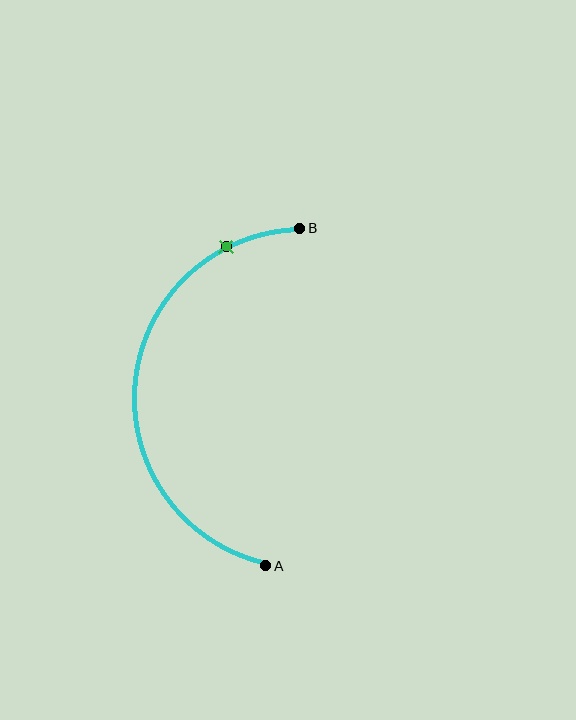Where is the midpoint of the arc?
The arc midpoint is the point on the curve farthest from the straight line joining A and B. It sits to the left of that line.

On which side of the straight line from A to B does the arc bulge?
The arc bulges to the left of the straight line connecting A and B.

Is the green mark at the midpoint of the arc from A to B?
No. The green mark lies on the arc but is closer to endpoint B. The arc midpoint would be at the point on the curve equidistant along the arc from both A and B.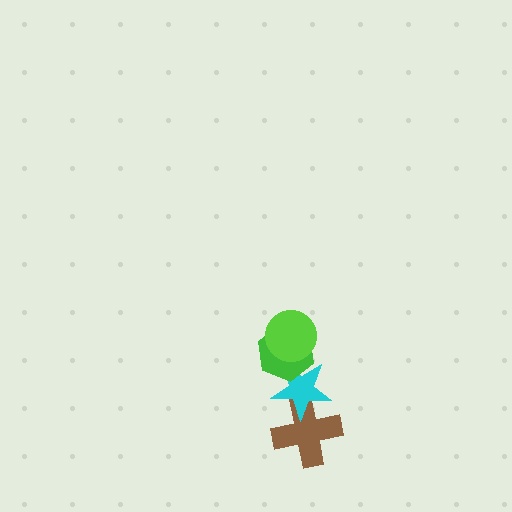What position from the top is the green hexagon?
The green hexagon is 2nd from the top.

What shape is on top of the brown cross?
The cyan star is on top of the brown cross.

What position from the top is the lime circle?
The lime circle is 1st from the top.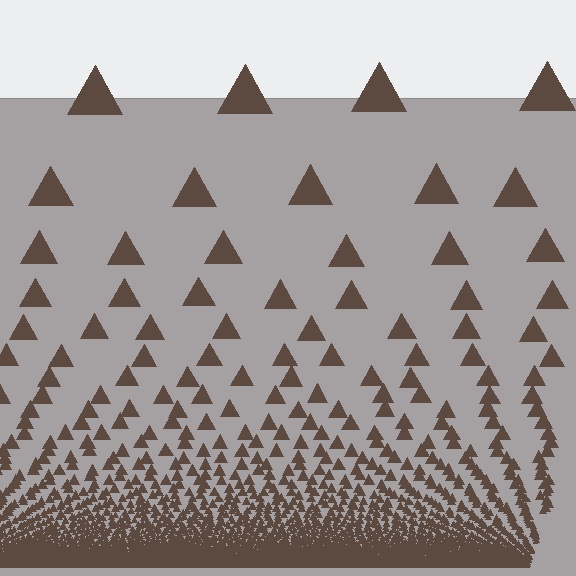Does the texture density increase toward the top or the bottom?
Density increases toward the bottom.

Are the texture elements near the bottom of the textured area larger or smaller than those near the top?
Smaller. The gradient is inverted — elements near the bottom are smaller and denser.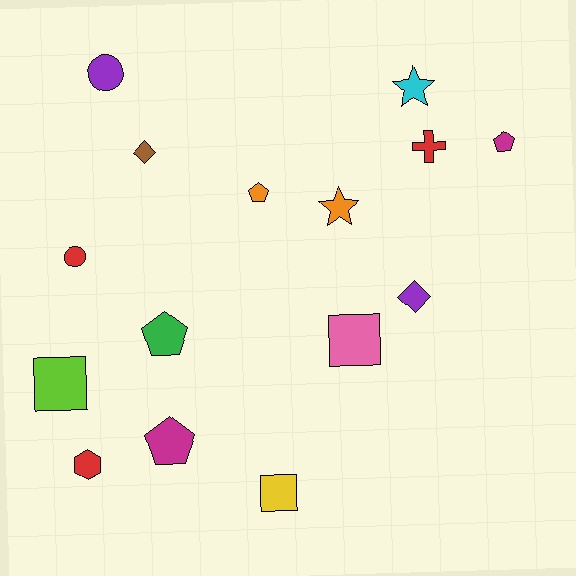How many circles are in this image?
There are 2 circles.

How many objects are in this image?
There are 15 objects.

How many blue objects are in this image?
There are no blue objects.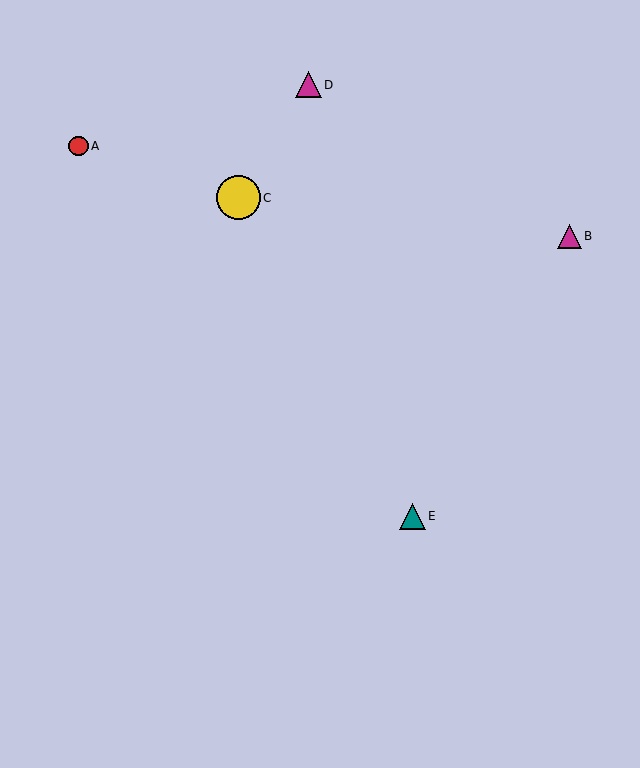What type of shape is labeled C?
Shape C is a yellow circle.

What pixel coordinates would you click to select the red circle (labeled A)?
Click at (79, 146) to select the red circle A.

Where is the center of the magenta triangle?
The center of the magenta triangle is at (308, 85).